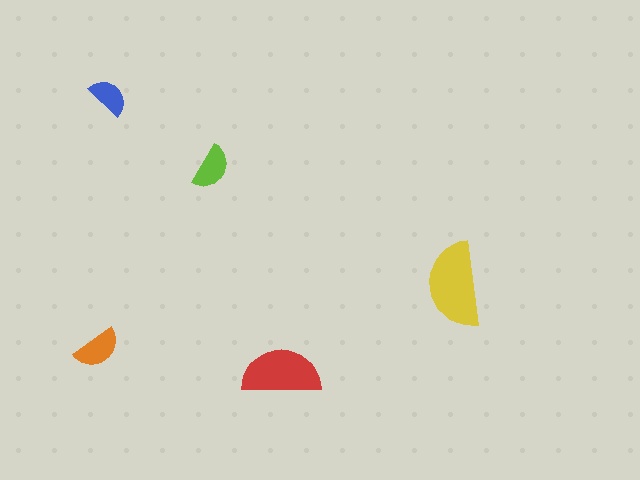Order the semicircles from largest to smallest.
the yellow one, the red one, the orange one, the lime one, the blue one.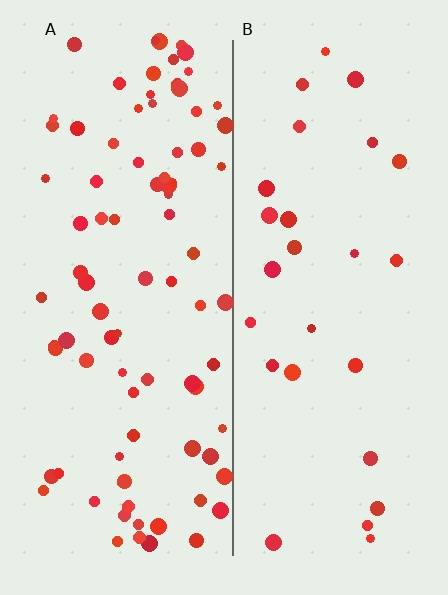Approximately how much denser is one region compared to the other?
Approximately 3.1× — region A over region B.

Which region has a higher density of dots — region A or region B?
A (the left).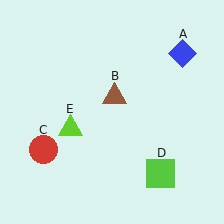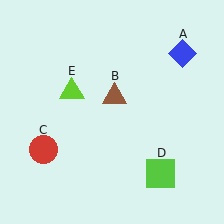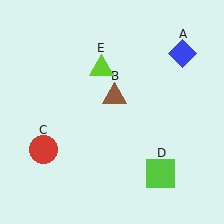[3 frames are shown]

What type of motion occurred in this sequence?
The lime triangle (object E) rotated clockwise around the center of the scene.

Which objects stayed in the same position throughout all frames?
Blue diamond (object A) and brown triangle (object B) and red circle (object C) and lime square (object D) remained stationary.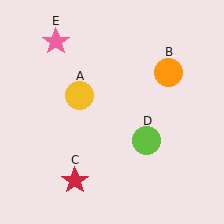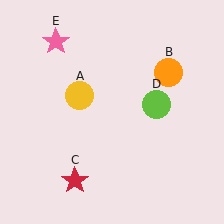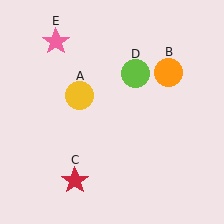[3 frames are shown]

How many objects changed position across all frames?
1 object changed position: lime circle (object D).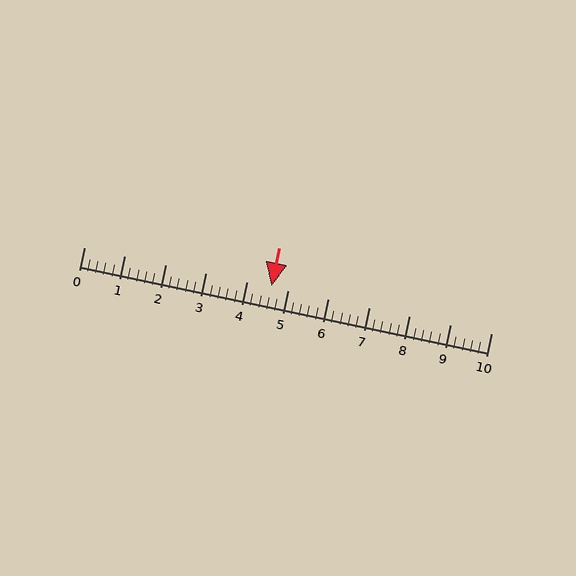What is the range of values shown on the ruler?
The ruler shows values from 0 to 10.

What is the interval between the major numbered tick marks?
The major tick marks are spaced 1 units apart.